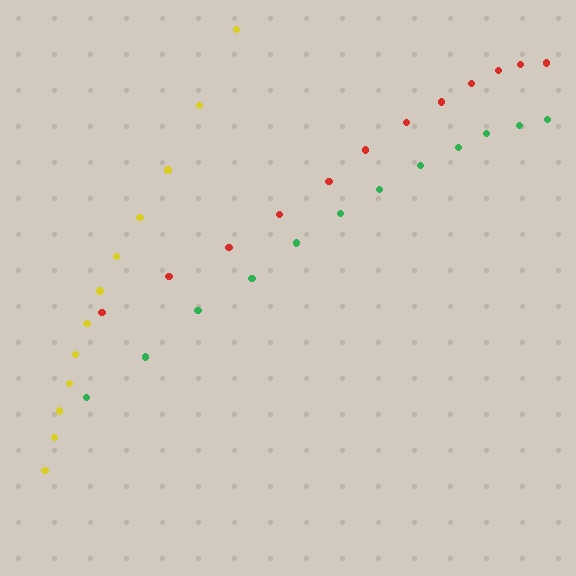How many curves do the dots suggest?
There are 3 distinct paths.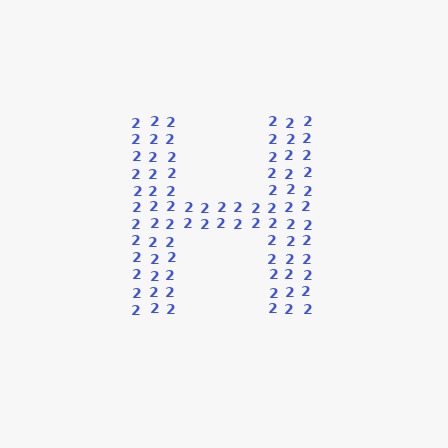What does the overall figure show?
The overall figure shows the letter H.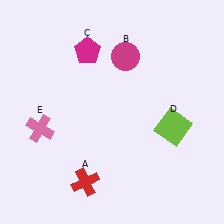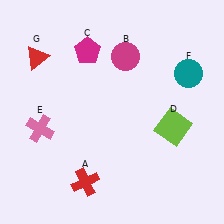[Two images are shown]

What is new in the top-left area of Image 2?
A red triangle (G) was added in the top-left area of Image 2.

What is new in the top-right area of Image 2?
A teal circle (F) was added in the top-right area of Image 2.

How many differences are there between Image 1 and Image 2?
There are 2 differences between the two images.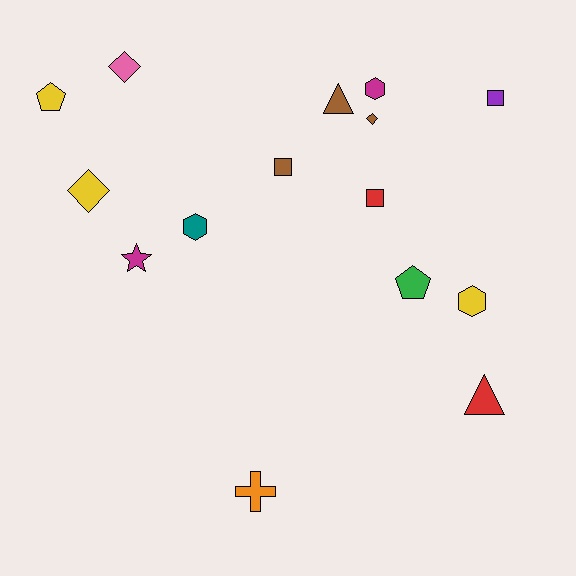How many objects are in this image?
There are 15 objects.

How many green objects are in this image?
There is 1 green object.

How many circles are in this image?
There are no circles.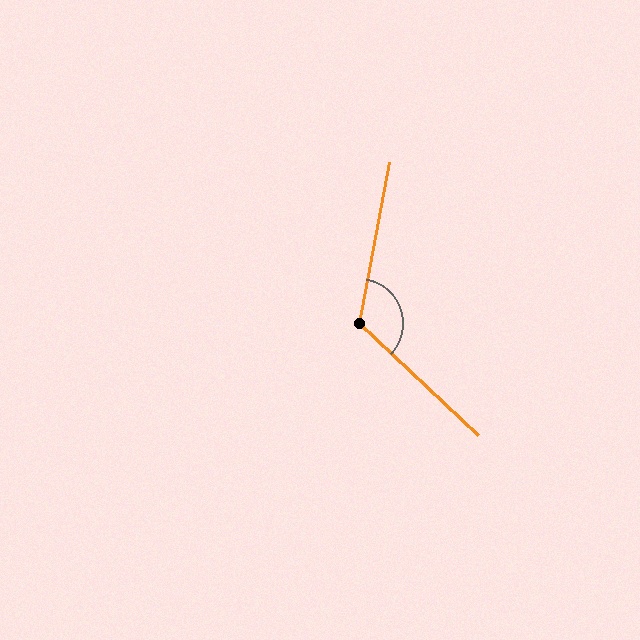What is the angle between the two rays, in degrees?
Approximately 123 degrees.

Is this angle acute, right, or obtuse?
It is obtuse.